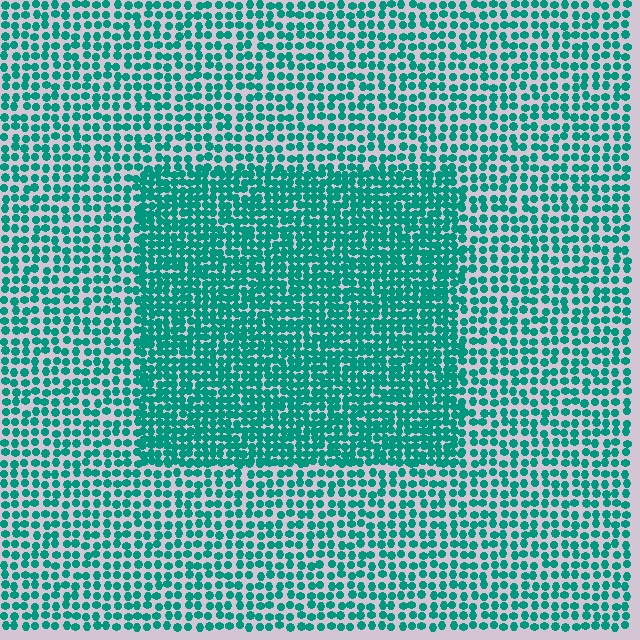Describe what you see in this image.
The image contains small teal elements arranged at two different densities. A rectangle-shaped region is visible where the elements are more densely packed than the surrounding area.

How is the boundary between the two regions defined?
The boundary is defined by a change in element density (approximately 1.7x ratio). All elements are the same color, size, and shape.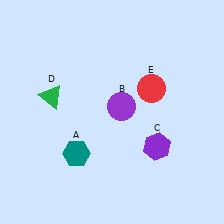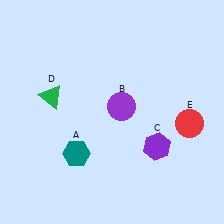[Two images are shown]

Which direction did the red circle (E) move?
The red circle (E) moved right.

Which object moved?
The red circle (E) moved right.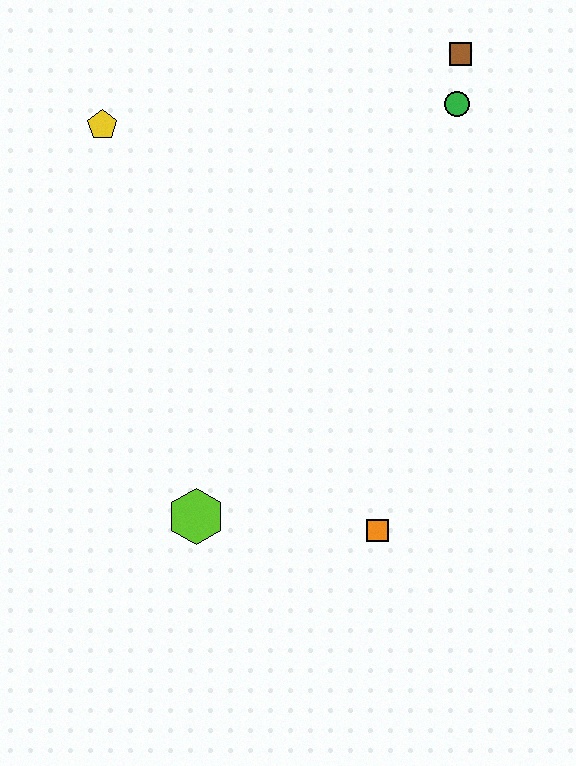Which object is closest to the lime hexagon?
The orange square is closest to the lime hexagon.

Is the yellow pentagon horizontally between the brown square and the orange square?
No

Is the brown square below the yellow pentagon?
No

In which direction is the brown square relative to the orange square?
The brown square is above the orange square.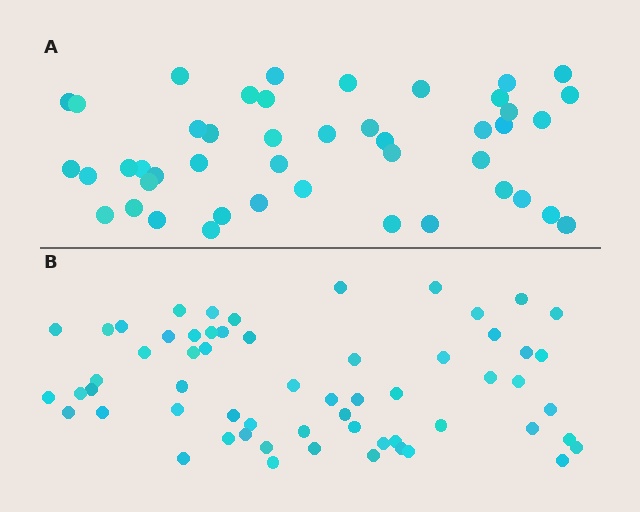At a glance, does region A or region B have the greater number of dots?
Region B (the bottom region) has more dots.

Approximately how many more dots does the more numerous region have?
Region B has approximately 15 more dots than region A.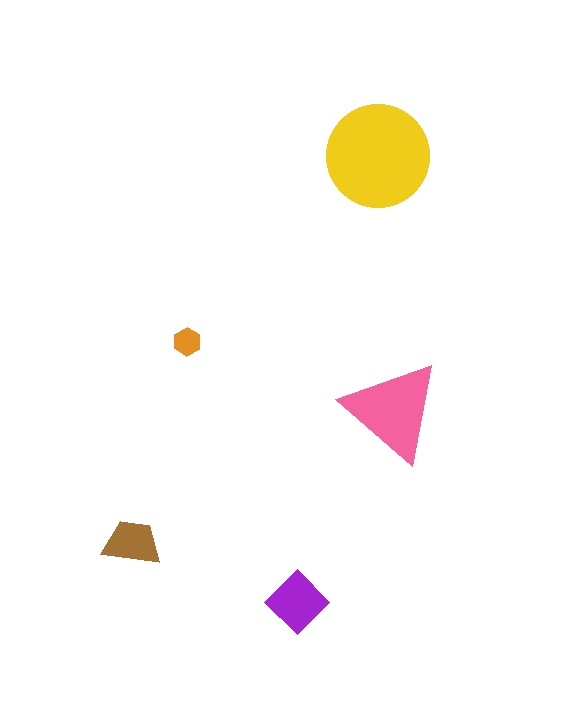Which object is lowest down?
The purple diamond is bottommost.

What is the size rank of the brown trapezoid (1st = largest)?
4th.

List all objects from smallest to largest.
The orange hexagon, the brown trapezoid, the purple diamond, the pink triangle, the yellow circle.